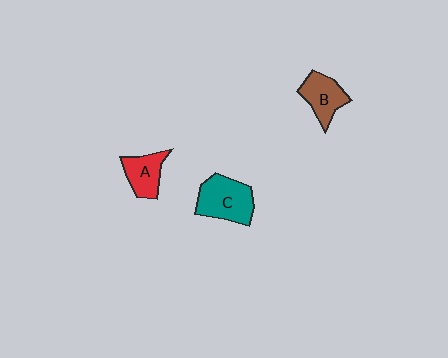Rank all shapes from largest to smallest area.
From largest to smallest: C (teal), B (brown), A (red).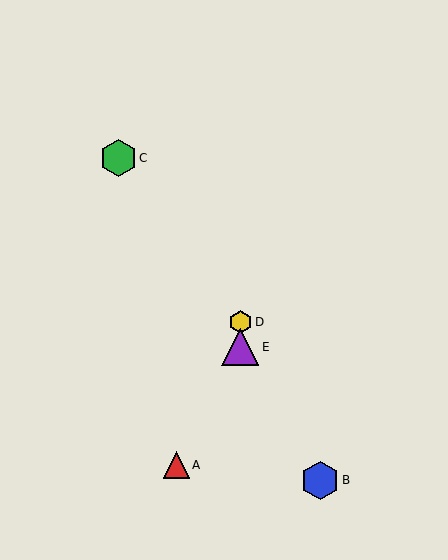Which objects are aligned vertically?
Objects D, E are aligned vertically.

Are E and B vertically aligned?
No, E is at x≈240 and B is at x≈320.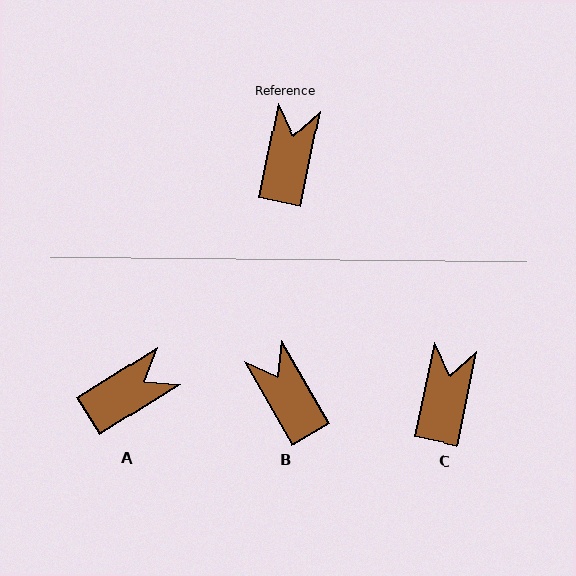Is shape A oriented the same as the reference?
No, it is off by about 46 degrees.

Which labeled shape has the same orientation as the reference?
C.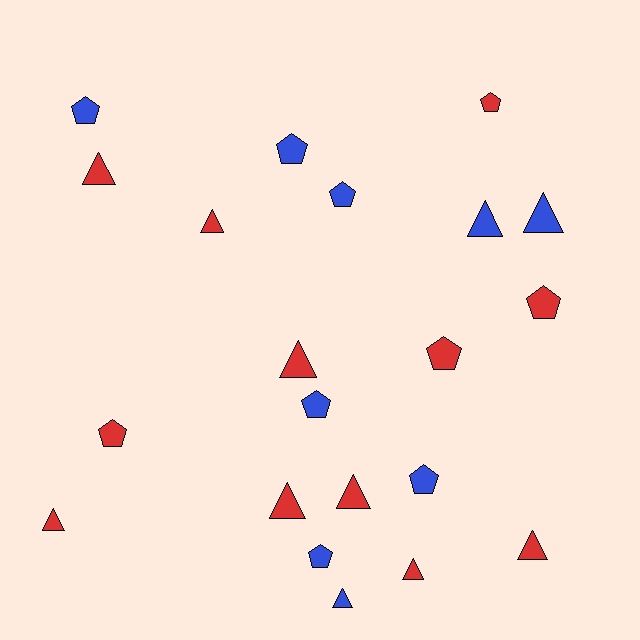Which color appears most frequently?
Red, with 12 objects.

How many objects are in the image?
There are 21 objects.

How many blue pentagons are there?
There are 6 blue pentagons.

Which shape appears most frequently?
Triangle, with 11 objects.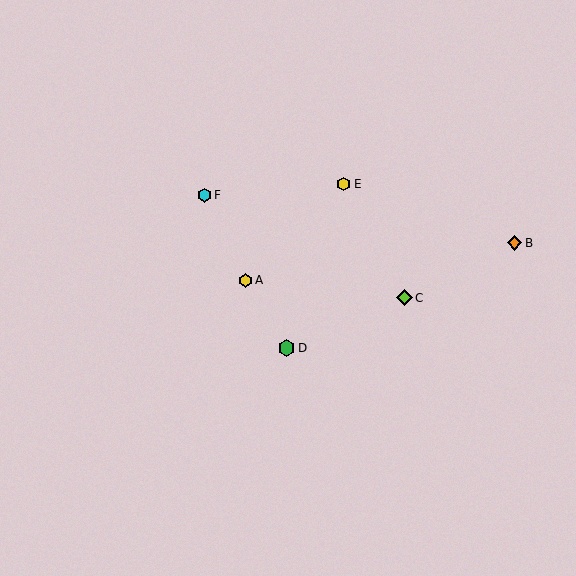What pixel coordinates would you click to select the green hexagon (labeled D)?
Click at (287, 348) to select the green hexagon D.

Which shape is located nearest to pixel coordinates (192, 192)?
The cyan hexagon (labeled F) at (204, 195) is nearest to that location.